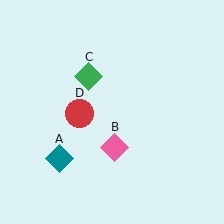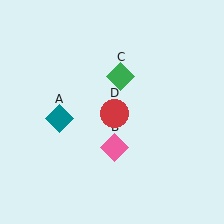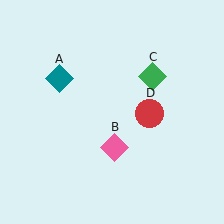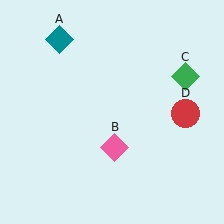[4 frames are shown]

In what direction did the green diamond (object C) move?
The green diamond (object C) moved right.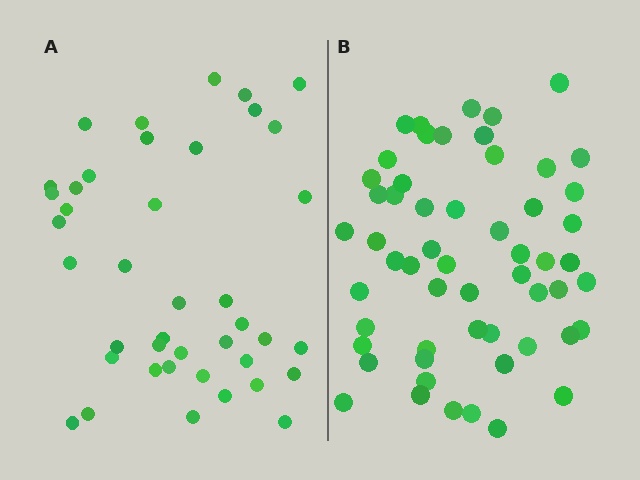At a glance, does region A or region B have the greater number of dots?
Region B (the right region) has more dots.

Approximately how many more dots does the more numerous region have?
Region B has approximately 15 more dots than region A.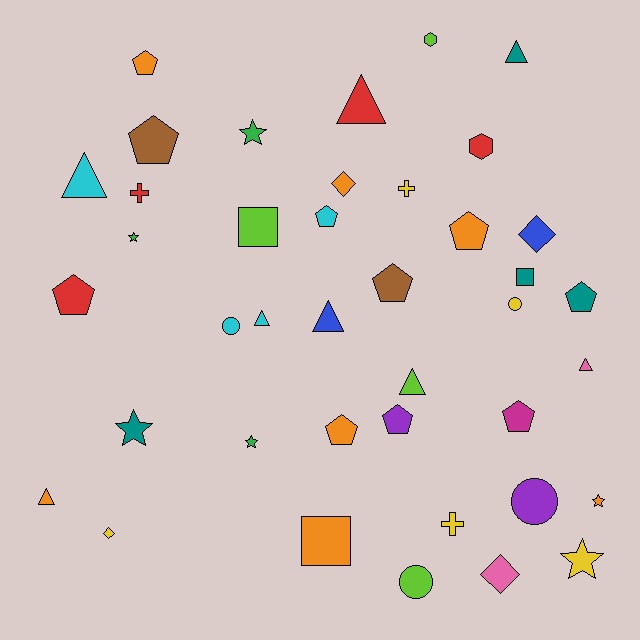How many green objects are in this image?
There are 3 green objects.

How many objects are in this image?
There are 40 objects.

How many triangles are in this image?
There are 8 triangles.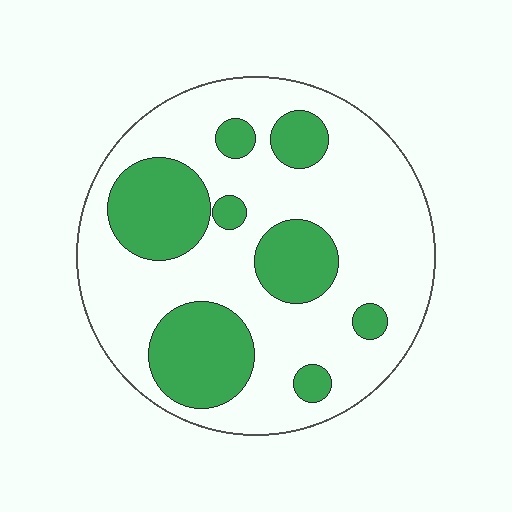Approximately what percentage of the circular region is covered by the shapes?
Approximately 30%.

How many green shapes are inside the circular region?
8.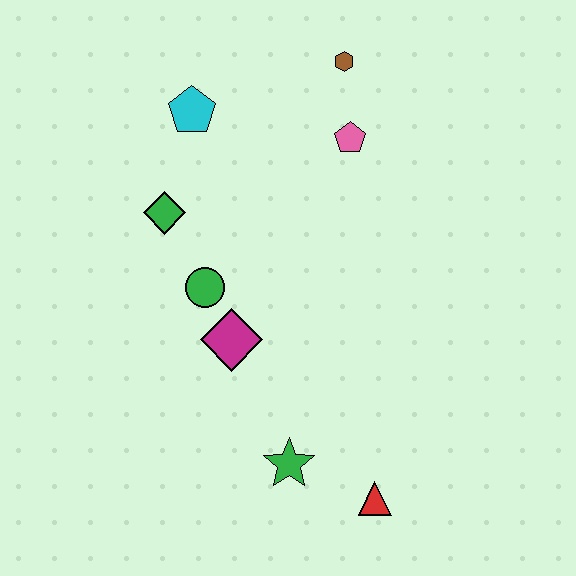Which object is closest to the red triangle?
The green star is closest to the red triangle.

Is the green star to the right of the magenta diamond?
Yes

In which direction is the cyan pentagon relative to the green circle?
The cyan pentagon is above the green circle.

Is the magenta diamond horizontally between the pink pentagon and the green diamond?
Yes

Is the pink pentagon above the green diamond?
Yes